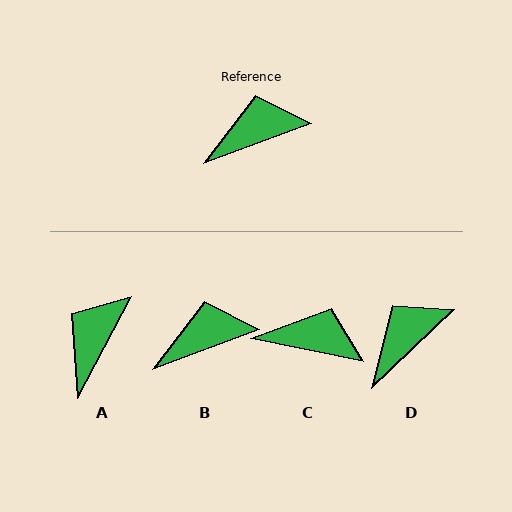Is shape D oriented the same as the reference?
No, it is off by about 23 degrees.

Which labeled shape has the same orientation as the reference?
B.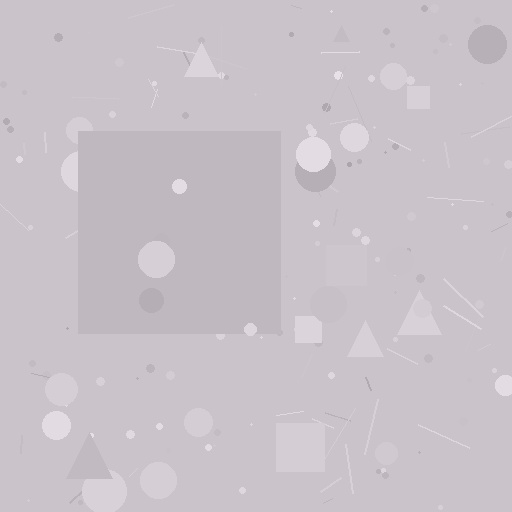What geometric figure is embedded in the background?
A square is embedded in the background.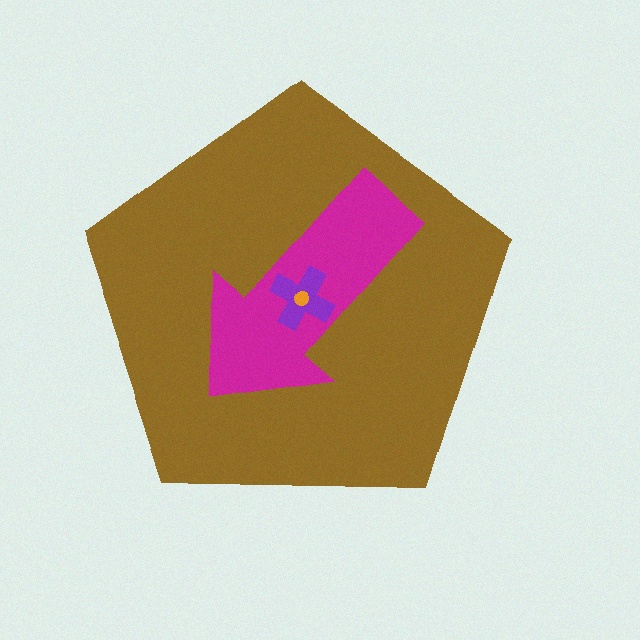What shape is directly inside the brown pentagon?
The magenta arrow.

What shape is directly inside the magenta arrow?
The purple cross.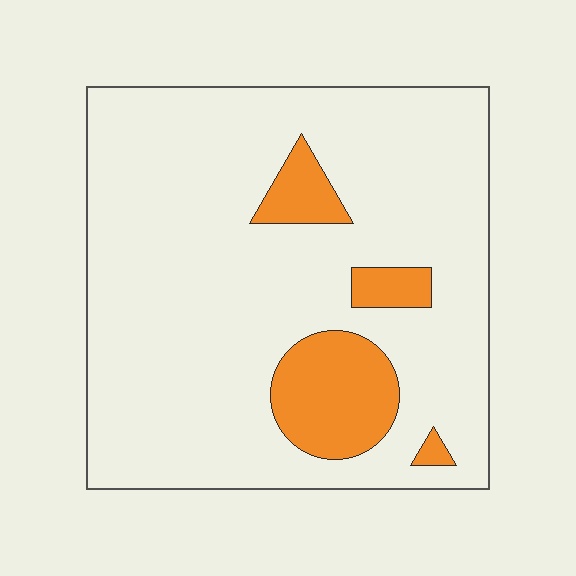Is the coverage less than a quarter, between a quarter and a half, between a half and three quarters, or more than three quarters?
Less than a quarter.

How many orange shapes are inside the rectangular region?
4.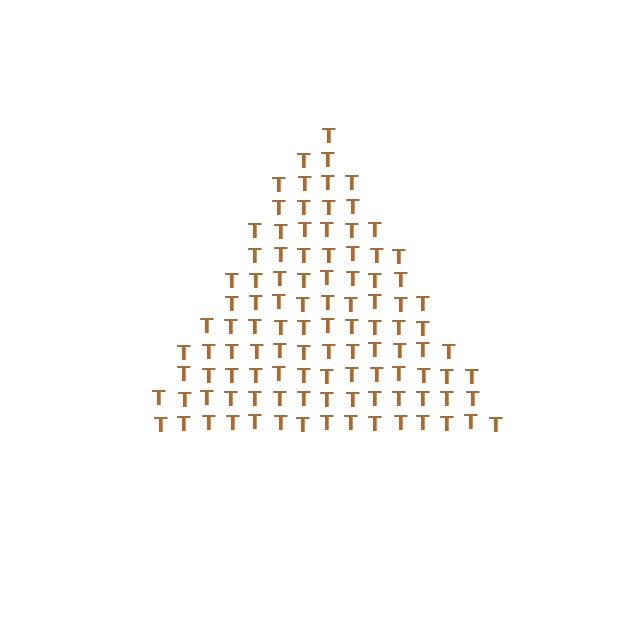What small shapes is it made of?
It is made of small letter T's.